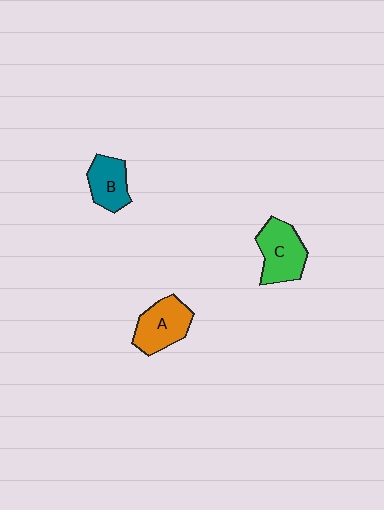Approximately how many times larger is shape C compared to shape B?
Approximately 1.3 times.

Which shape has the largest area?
Shape C (green).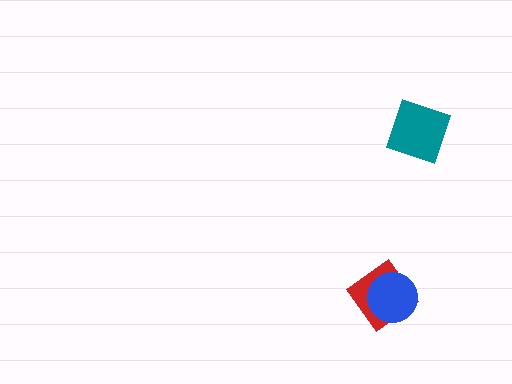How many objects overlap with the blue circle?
1 object overlaps with the blue circle.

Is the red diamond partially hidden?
Yes, it is partially covered by another shape.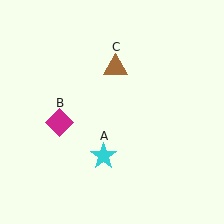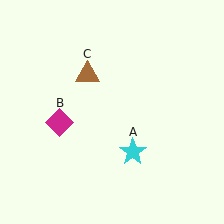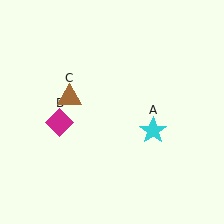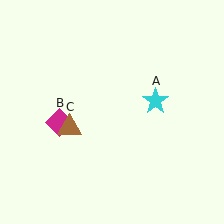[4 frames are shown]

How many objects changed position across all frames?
2 objects changed position: cyan star (object A), brown triangle (object C).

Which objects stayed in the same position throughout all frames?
Magenta diamond (object B) remained stationary.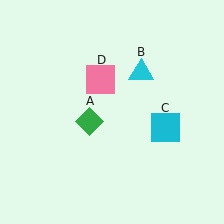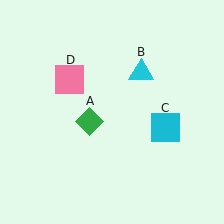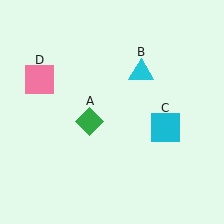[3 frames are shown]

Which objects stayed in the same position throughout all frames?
Green diamond (object A) and cyan triangle (object B) and cyan square (object C) remained stationary.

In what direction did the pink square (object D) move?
The pink square (object D) moved left.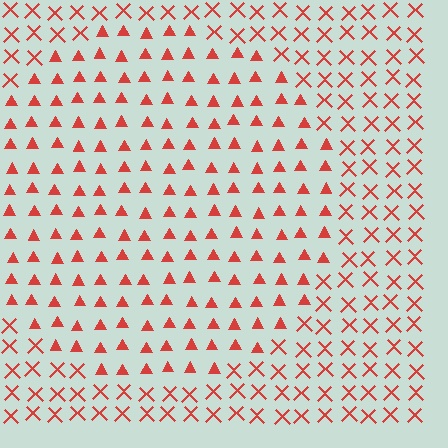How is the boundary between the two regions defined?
The boundary is defined by a change in element shape: triangles inside vs. X marks outside. All elements share the same color and spacing.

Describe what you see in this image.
The image is filled with small red elements arranged in a uniform grid. A circle-shaped region contains triangles, while the surrounding area contains X marks. The boundary is defined purely by the change in element shape.